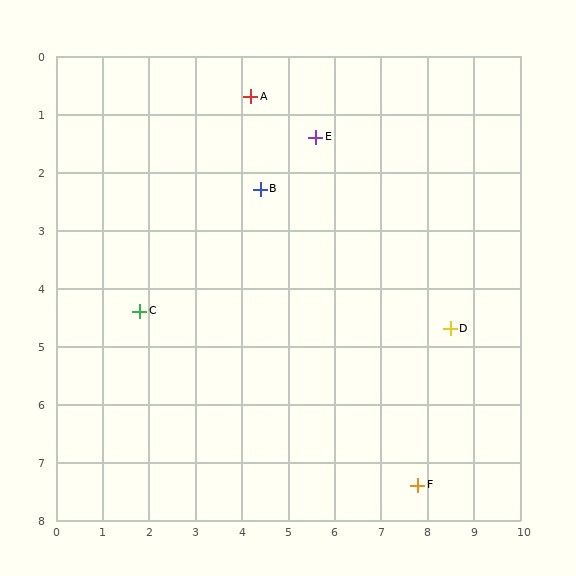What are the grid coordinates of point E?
Point E is at approximately (5.6, 1.4).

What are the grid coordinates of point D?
Point D is at approximately (8.5, 4.7).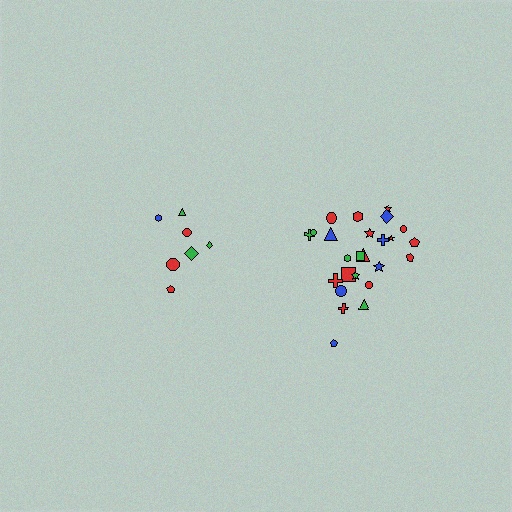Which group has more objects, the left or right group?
The right group.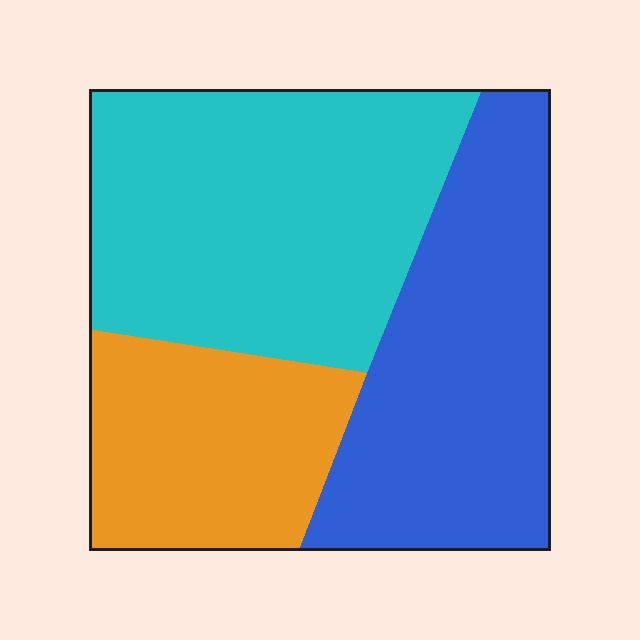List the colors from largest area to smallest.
From largest to smallest: cyan, blue, orange.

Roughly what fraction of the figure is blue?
Blue covers about 35% of the figure.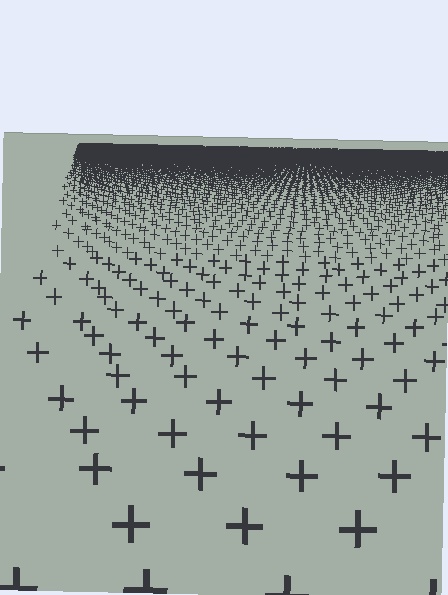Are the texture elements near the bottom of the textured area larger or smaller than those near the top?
Larger. Near the bottom, elements are closer to the viewer and appear at a bigger on-screen size.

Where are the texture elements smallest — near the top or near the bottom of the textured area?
Near the top.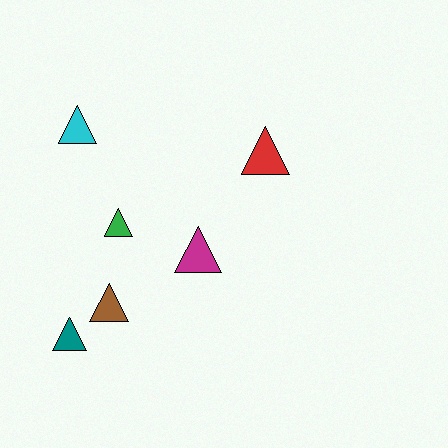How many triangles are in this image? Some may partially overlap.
There are 6 triangles.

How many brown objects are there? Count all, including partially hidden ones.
There is 1 brown object.